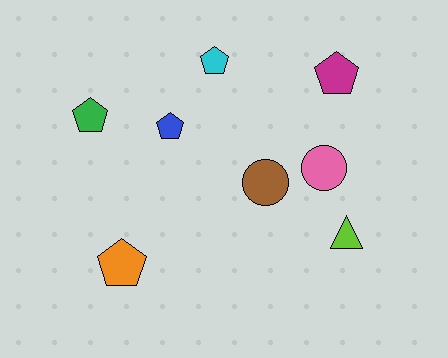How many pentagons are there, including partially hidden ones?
There are 5 pentagons.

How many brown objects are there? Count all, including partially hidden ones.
There is 1 brown object.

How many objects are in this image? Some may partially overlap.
There are 8 objects.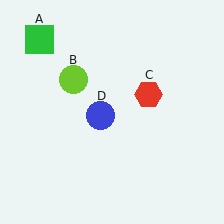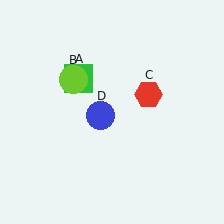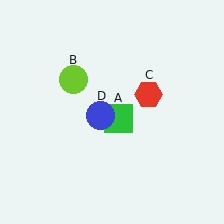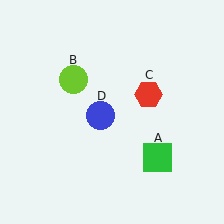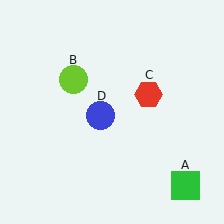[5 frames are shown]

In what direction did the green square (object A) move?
The green square (object A) moved down and to the right.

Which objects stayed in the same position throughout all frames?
Lime circle (object B) and red hexagon (object C) and blue circle (object D) remained stationary.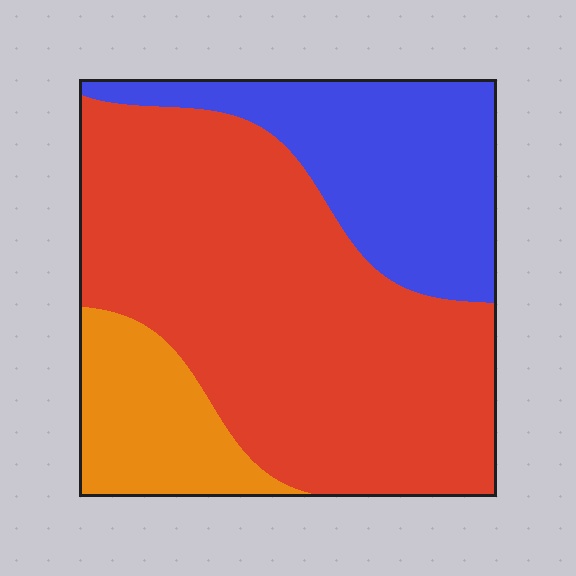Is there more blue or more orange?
Blue.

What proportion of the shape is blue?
Blue takes up between a quarter and a half of the shape.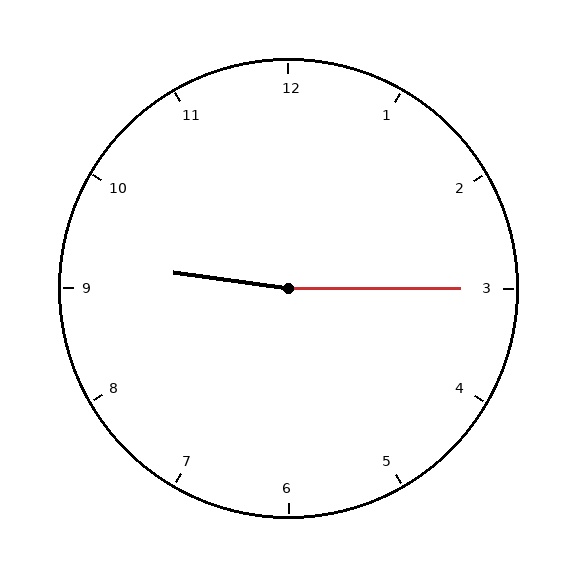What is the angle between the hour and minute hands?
Approximately 172 degrees.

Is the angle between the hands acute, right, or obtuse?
It is obtuse.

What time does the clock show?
9:15.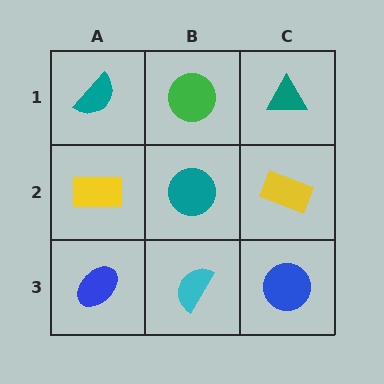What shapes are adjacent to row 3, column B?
A teal circle (row 2, column B), a blue ellipse (row 3, column A), a blue circle (row 3, column C).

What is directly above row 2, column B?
A green circle.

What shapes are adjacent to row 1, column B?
A teal circle (row 2, column B), a teal semicircle (row 1, column A), a teal triangle (row 1, column C).